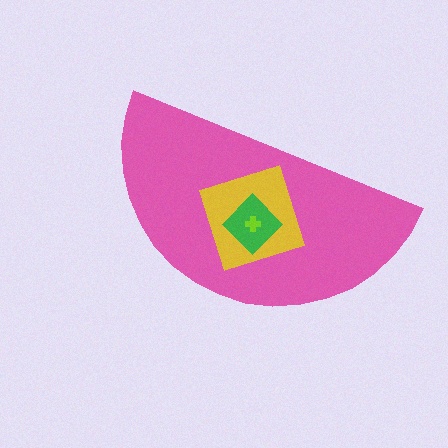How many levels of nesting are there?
4.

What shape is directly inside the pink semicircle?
The yellow square.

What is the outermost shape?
The pink semicircle.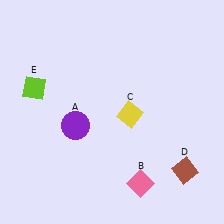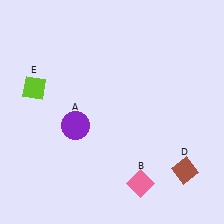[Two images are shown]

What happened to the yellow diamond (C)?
The yellow diamond (C) was removed in Image 2. It was in the bottom-right area of Image 1.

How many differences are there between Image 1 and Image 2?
There is 1 difference between the two images.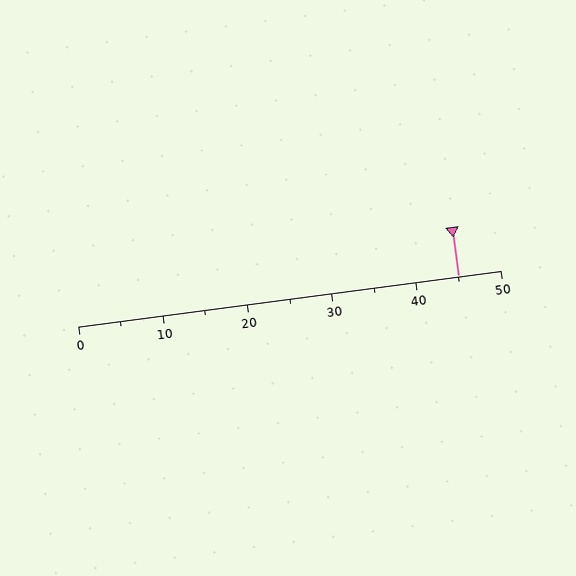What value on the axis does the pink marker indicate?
The marker indicates approximately 45.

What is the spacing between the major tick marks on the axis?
The major ticks are spaced 10 apart.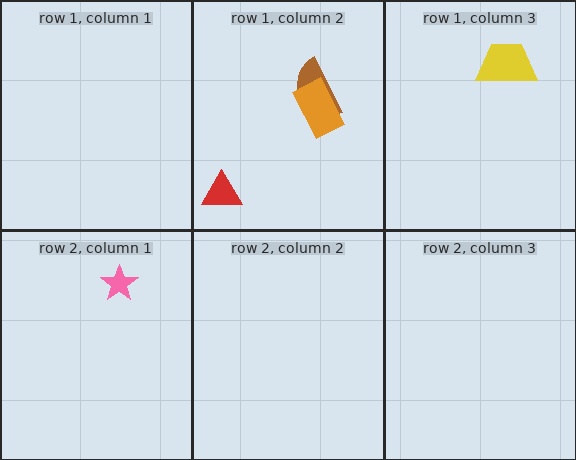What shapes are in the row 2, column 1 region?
The pink star.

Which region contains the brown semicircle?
The row 1, column 2 region.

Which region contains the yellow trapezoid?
The row 1, column 3 region.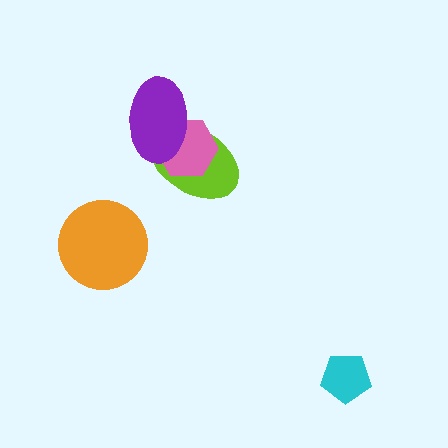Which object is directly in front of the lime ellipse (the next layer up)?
The pink hexagon is directly in front of the lime ellipse.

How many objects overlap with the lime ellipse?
2 objects overlap with the lime ellipse.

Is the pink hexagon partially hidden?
Yes, it is partially covered by another shape.